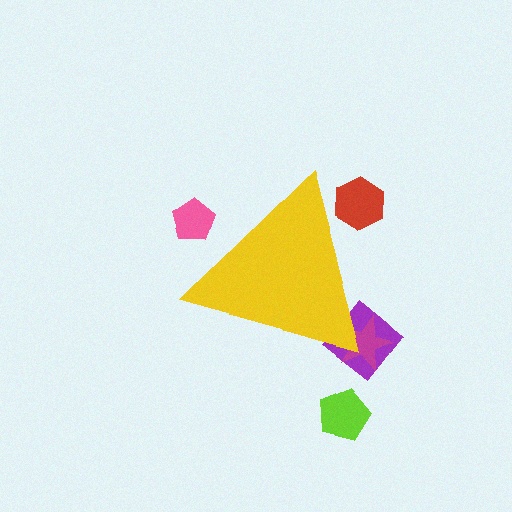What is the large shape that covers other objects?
A yellow triangle.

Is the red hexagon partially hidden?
Yes, the red hexagon is partially hidden behind the yellow triangle.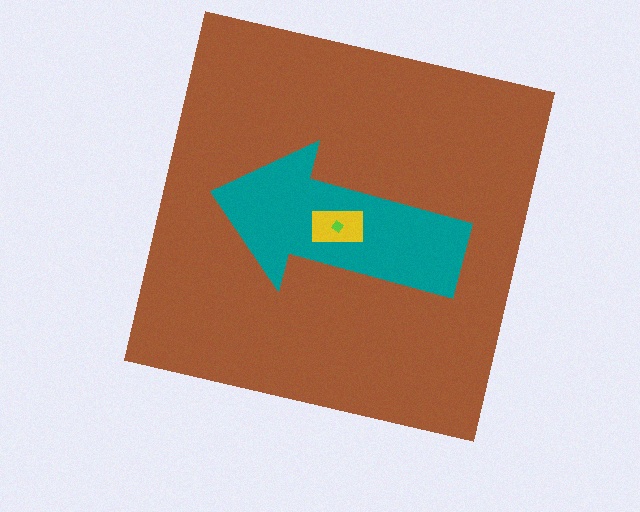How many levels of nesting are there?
4.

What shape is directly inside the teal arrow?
The yellow rectangle.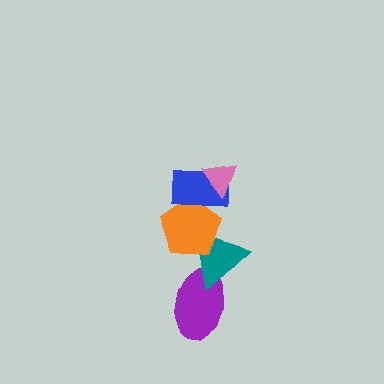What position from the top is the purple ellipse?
The purple ellipse is 5th from the top.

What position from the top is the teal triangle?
The teal triangle is 4th from the top.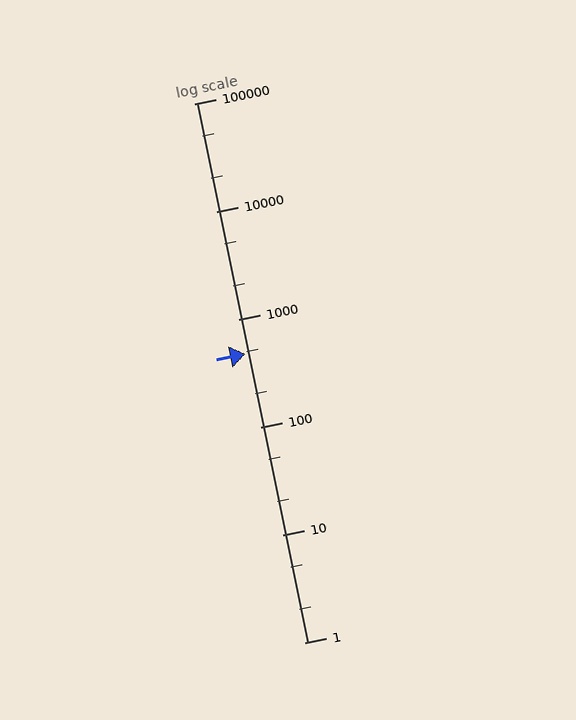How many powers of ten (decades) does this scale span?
The scale spans 5 decades, from 1 to 100000.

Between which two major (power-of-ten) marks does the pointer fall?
The pointer is between 100 and 1000.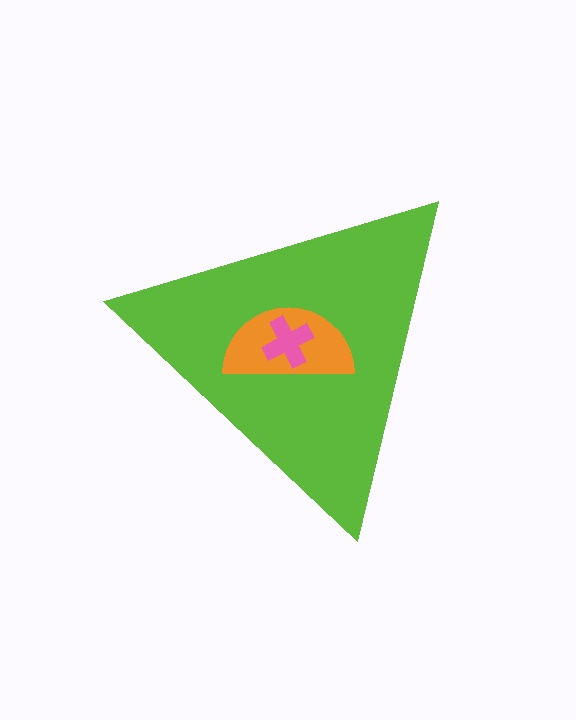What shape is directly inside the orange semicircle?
The pink cross.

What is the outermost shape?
The lime triangle.